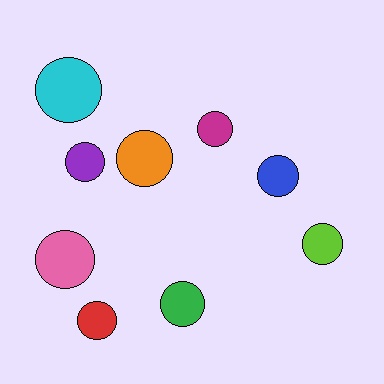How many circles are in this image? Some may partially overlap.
There are 9 circles.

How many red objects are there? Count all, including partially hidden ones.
There is 1 red object.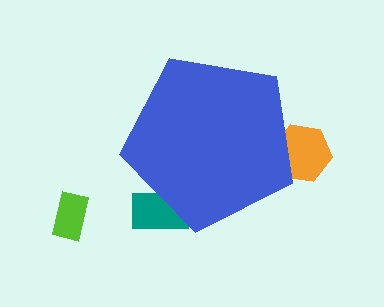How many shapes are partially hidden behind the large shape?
3 shapes are partially hidden.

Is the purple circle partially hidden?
Yes, the purple circle is partially hidden behind the blue pentagon.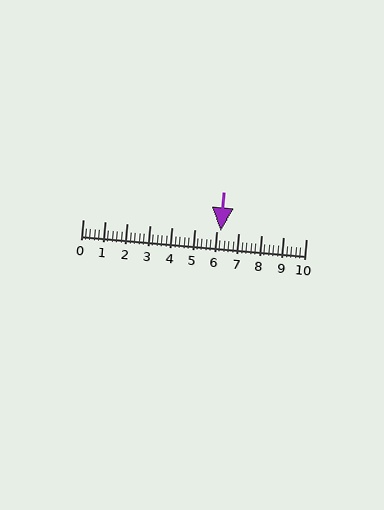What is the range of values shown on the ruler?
The ruler shows values from 0 to 10.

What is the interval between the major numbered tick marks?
The major tick marks are spaced 1 units apart.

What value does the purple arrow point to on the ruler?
The purple arrow points to approximately 6.2.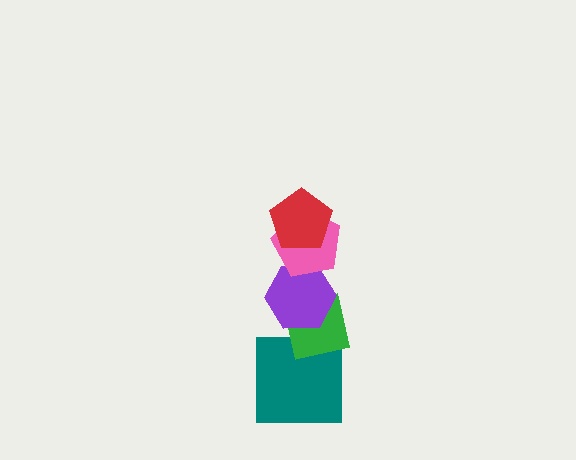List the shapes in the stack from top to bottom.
From top to bottom: the red pentagon, the pink pentagon, the purple hexagon, the green square, the teal square.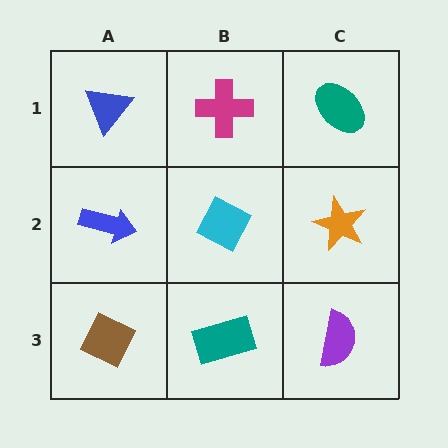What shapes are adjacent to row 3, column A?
A blue arrow (row 2, column A), a teal rectangle (row 3, column B).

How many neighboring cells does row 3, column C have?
2.